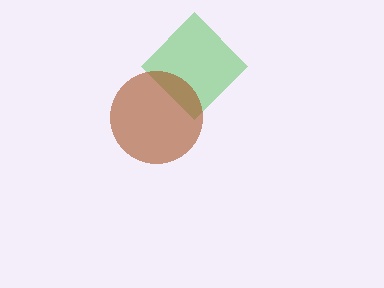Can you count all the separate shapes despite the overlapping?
Yes, there are 2 separate shapes.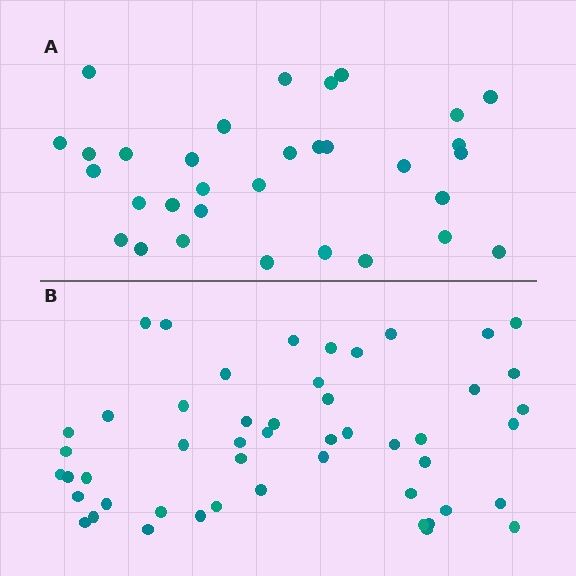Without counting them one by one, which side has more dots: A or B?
Region B (the bottom region) has more dots.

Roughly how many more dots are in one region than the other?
Region B has approximately 20 more dots than region A.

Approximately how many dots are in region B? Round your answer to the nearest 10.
About 50 dots.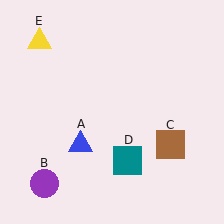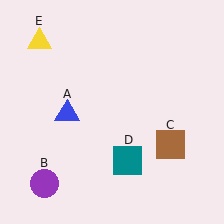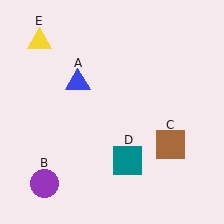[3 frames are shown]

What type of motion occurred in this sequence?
The blue triangle (object A) rotated clockwise around the center of the scene.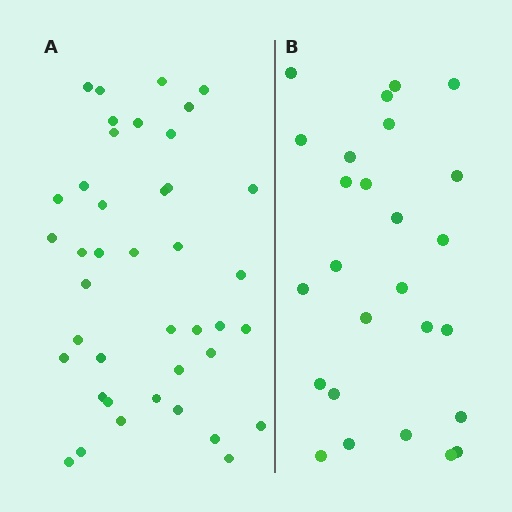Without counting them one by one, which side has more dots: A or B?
Region A (the left region) has more dots.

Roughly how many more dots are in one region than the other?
Region A has approximately 15 more dots than region B.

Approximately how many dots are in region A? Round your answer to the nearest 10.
About 40 dots. (The exact count is 41, which rounds to 40.)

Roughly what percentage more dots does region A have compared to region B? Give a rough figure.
About 60% more.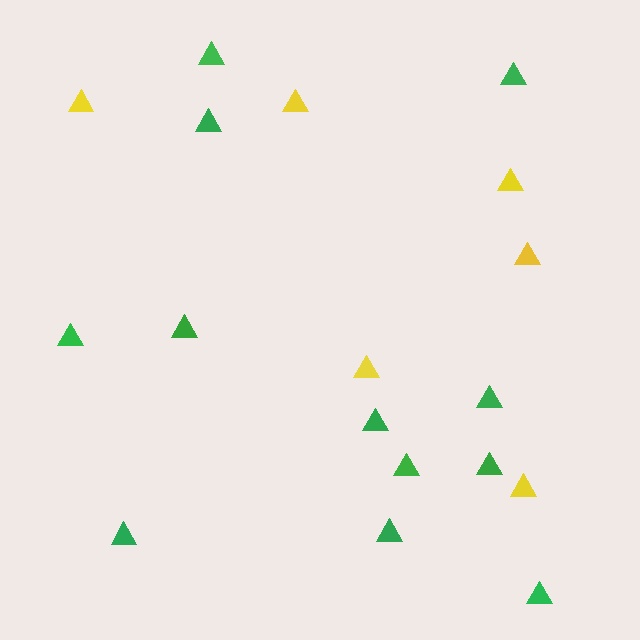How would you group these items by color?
There are 2 groups: one group of green triangles (12) and one group of yellow triangles (6).